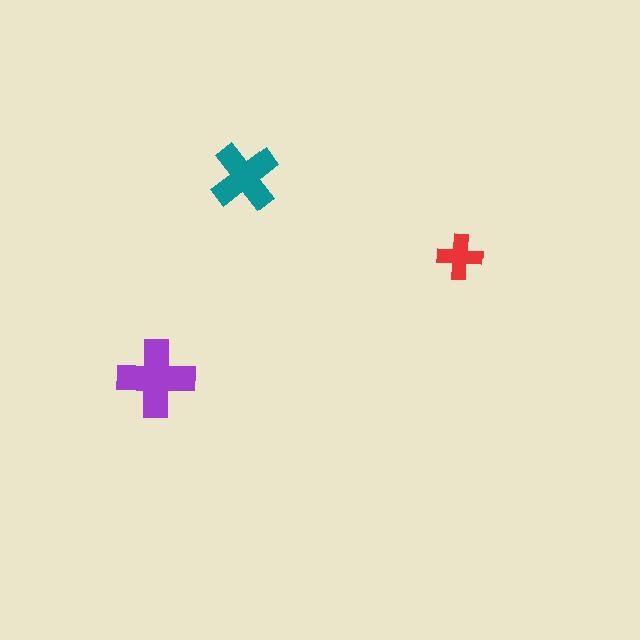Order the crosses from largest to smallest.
the purple one, the teal one, the red one.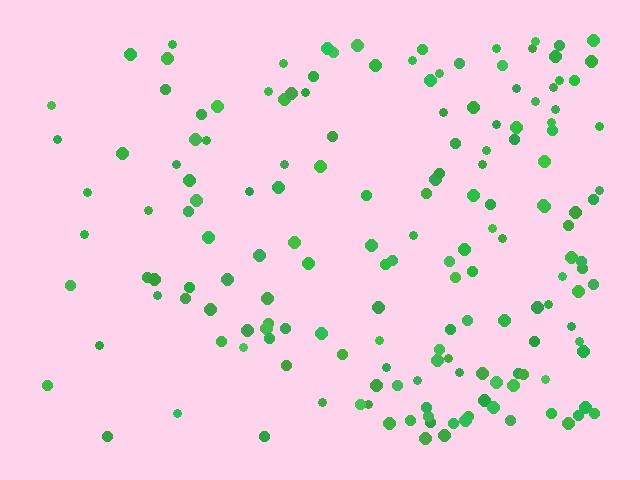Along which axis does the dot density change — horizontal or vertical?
Horizontal.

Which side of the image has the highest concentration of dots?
The right.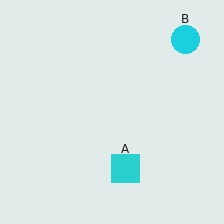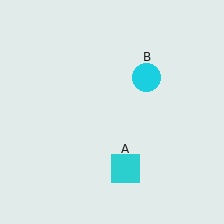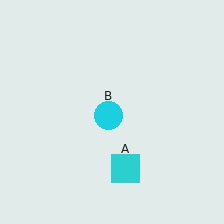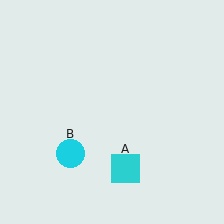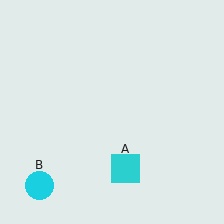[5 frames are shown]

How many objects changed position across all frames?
1 object changed position: cyan circle (object B).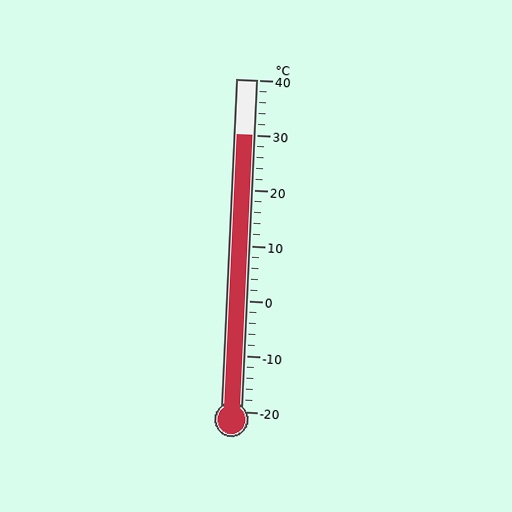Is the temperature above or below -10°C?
The temperature is above -10°C.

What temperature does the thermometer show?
The thermometer shows approximately 30°C.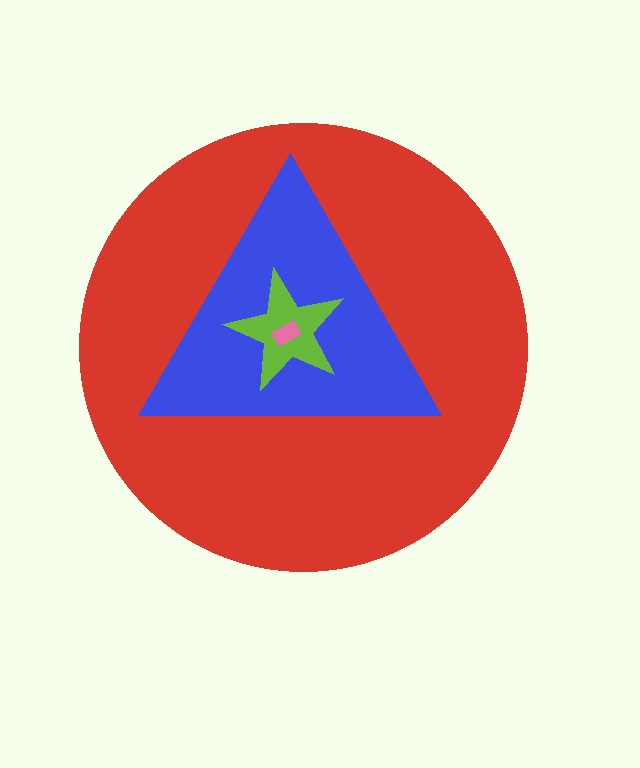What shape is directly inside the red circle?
The blue triangle.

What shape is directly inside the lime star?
The pink rectangle.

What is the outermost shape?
The red circle.